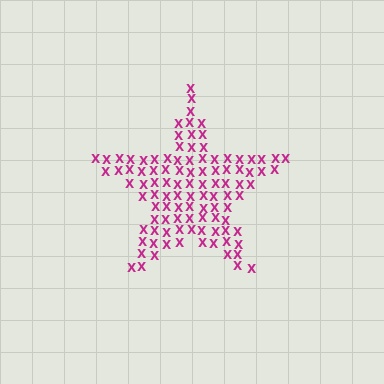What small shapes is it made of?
It is made of small letter X's.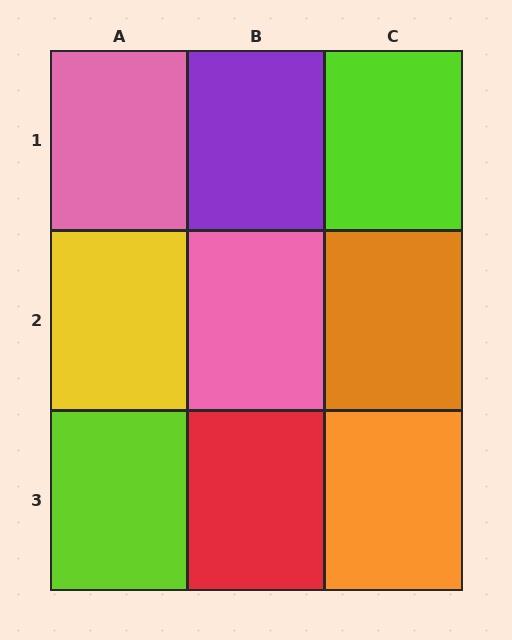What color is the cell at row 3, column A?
Lime.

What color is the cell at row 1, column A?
Pink.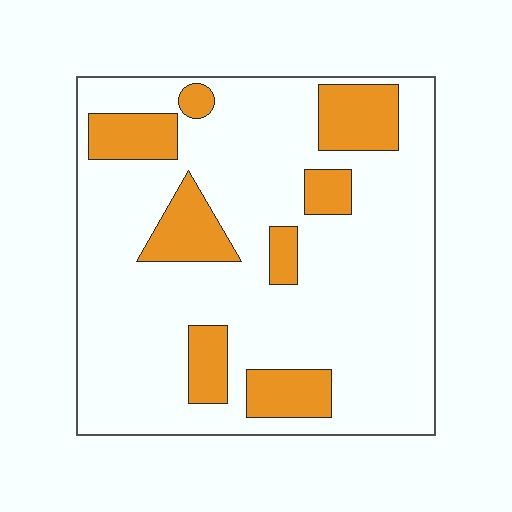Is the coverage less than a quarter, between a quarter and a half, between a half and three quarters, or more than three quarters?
Less than a quarter.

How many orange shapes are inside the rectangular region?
8.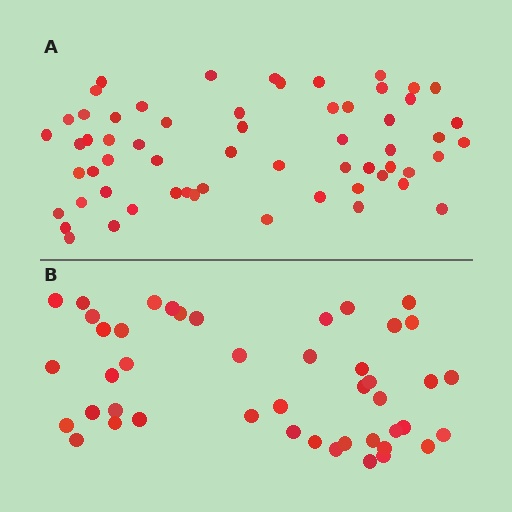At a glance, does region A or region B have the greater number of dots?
Region A (the top region) has more dots.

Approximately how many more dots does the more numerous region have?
Region A has approximately 15 more dots than region B.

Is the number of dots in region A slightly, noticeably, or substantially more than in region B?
Region A has noticeably more, but not dramatically so. The ratio is roughly 1.3 to 1.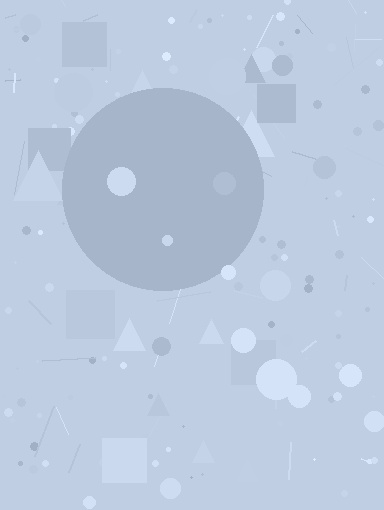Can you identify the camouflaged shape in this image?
The camouflaged shape is a circle.